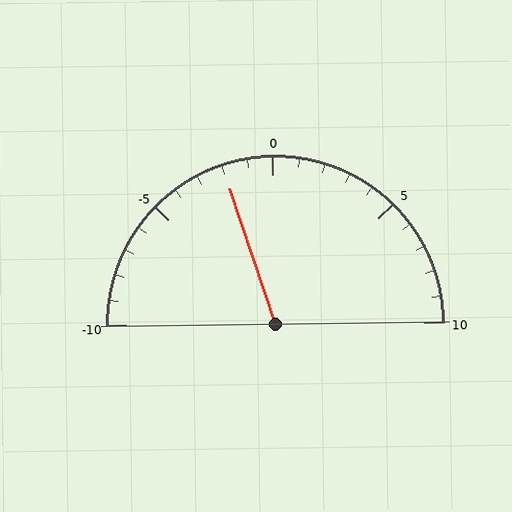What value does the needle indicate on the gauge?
The needle indicates approximately -2.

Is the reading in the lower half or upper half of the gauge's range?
The reading is in the lower half of the range (-10 to 10).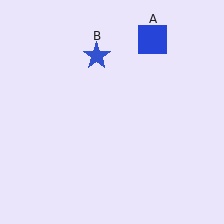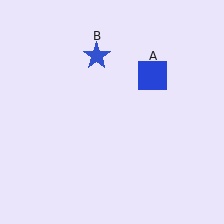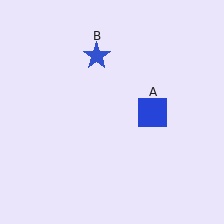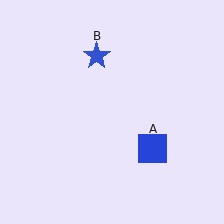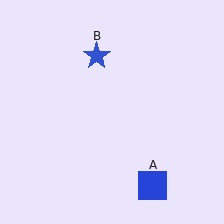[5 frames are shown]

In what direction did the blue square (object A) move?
The blue square (object A) moved down.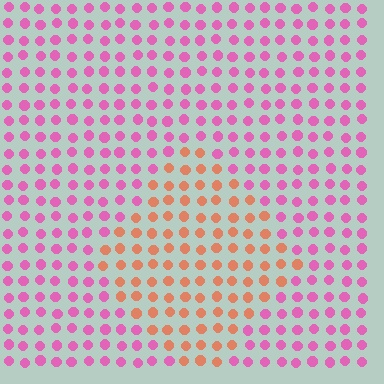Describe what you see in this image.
The image is filled with small pink elements in a uniform arrangement. A diamond-shaped region is visible where the elements are tinted to a slightly different hue, forming a subtle color boundary.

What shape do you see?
I see a diamond.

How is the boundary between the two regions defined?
The boundary is defined purely by a slight shift in hue (about 55 degrees). Spacing, size, and orientation are identical on both sides.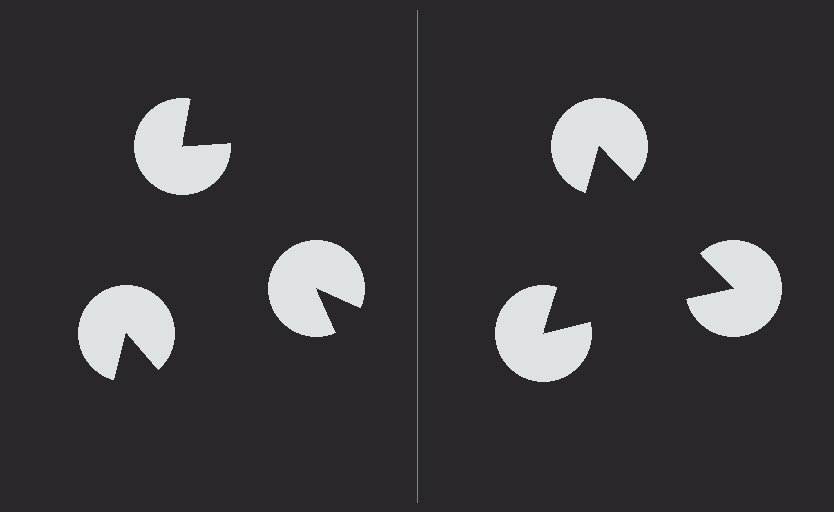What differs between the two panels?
The pac-man discs are positioned identically on both sides; only the wedge orientations differ. On the right they align to a triangle; on the left they are misaligned.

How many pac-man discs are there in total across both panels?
6 — 3 on each side.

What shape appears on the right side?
An illusory triangle.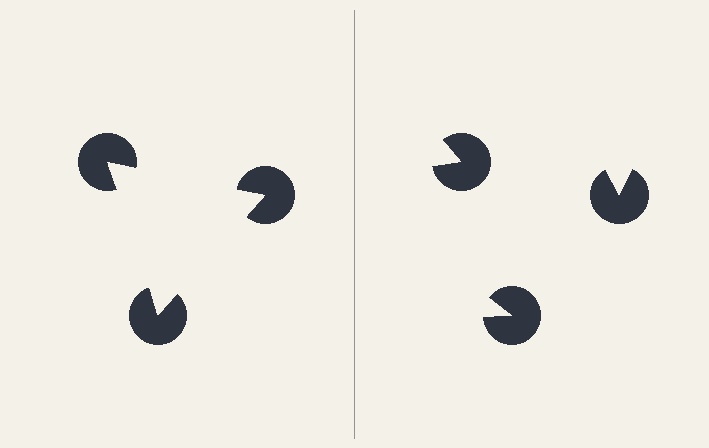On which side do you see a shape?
An illusory triangle appears on the left side. On the right side the wedge cuts are rotated, so no coherent shape forms.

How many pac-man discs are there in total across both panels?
6 — 3 on each side.